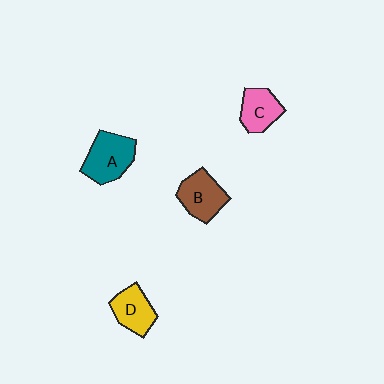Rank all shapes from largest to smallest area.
From largest to smallest: A (teal), B (brown), D (yellow), C (pink).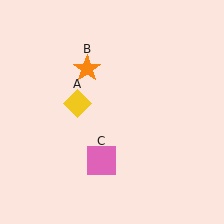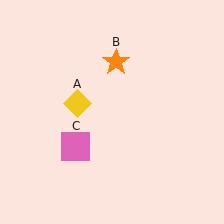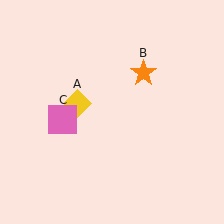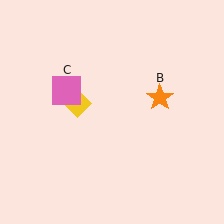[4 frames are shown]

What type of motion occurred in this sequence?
The orange star (object B), pink square (object C) rotated clockwise around the center of the scene.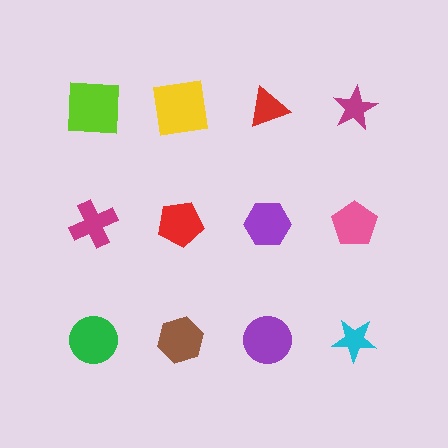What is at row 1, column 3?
A red triangle.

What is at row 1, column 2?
A yellow square.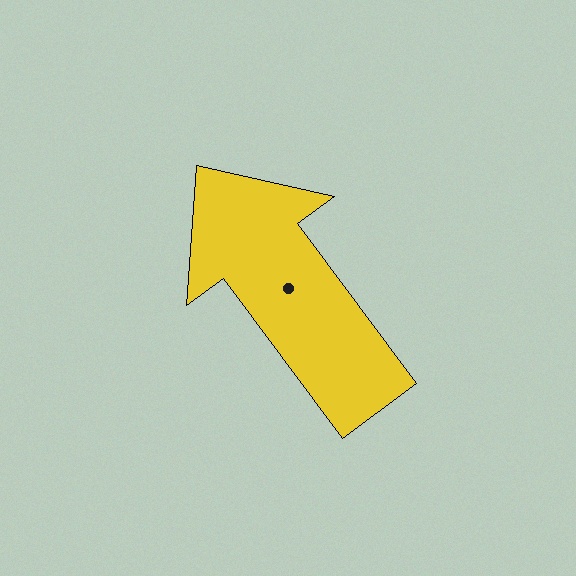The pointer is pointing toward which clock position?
Roughly 11 o'clock.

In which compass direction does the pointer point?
Northwest.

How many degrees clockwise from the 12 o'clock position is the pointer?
Approximately 323 degrees.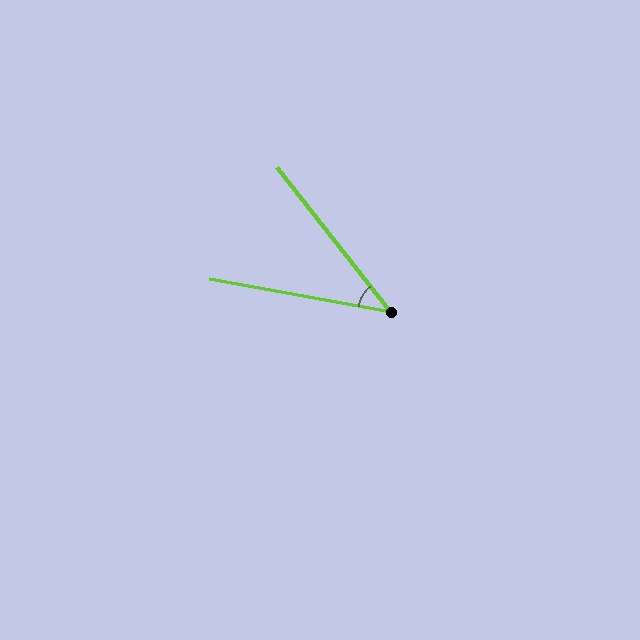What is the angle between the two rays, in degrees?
Approximately 42 degrees.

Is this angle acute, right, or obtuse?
It is acute.